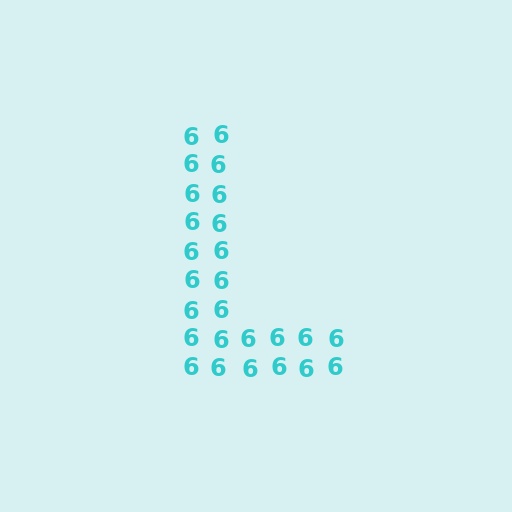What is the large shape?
The large shape is the letter L.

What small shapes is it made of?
It is made of small digit 6's.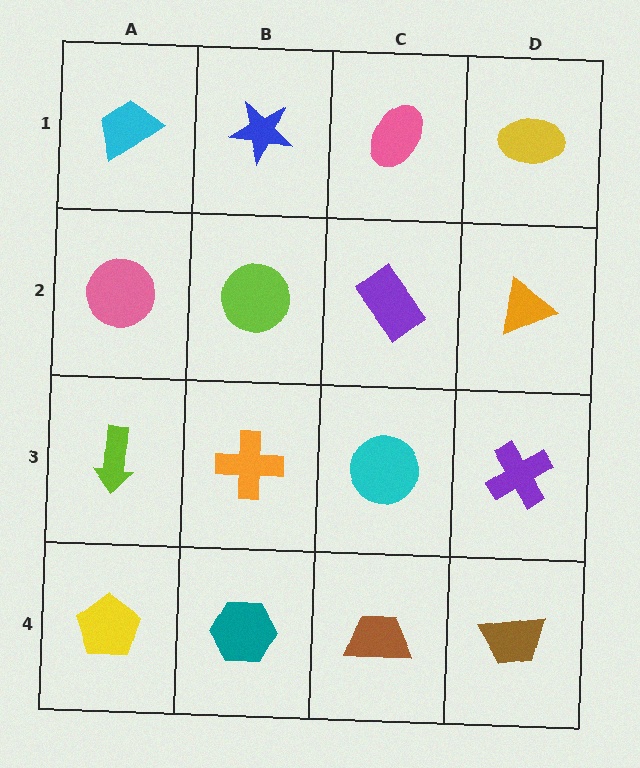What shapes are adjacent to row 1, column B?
A lime circle (row 2, column B), a cyan trapezoid (row 1, column A), a pink ellipse (row 1, column C).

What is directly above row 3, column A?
A pink circle.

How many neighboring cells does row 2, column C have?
4.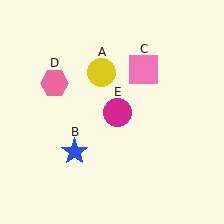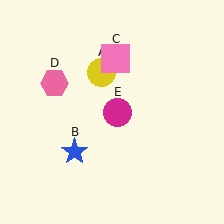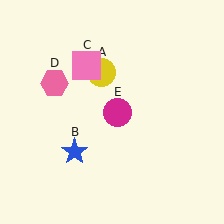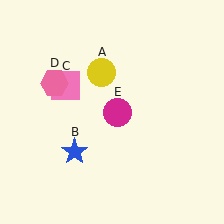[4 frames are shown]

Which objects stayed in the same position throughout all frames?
Yellow circle (object A) and blue star (object B) and pink hexagon (object D) and magenta circle (object E) remained stationary.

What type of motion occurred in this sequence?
The pink square (object C) rotated counterclockwise around the center of the scene.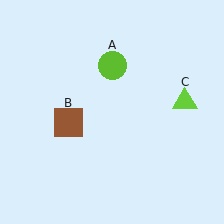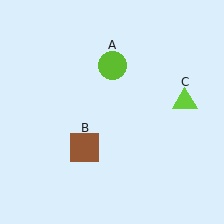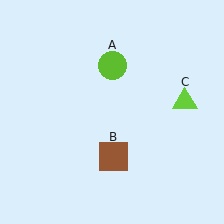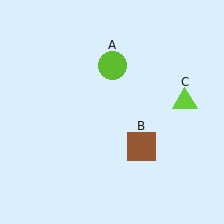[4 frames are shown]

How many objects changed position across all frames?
1 object changed position: brown square (object B).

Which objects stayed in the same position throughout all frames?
Lime circle (object A) and lime triangle (object C) remained stationary.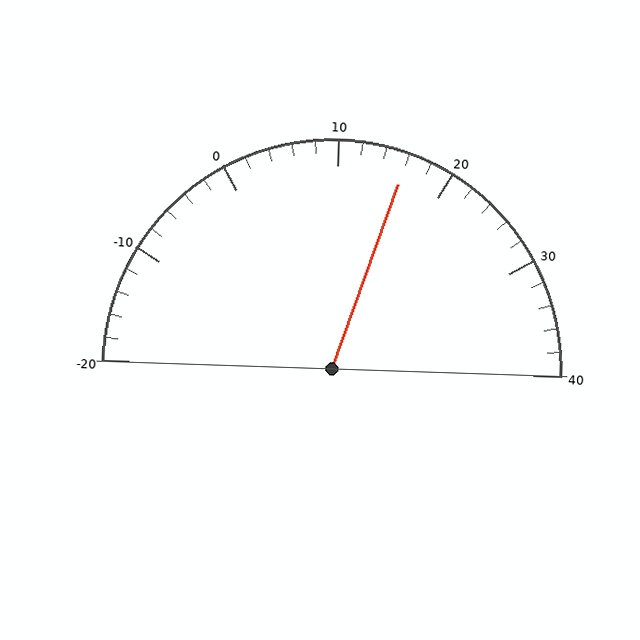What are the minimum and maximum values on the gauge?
The gauge ranges from -20 to 40.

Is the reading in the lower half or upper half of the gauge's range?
The reading is in the upper half of the range (-20 to 40).